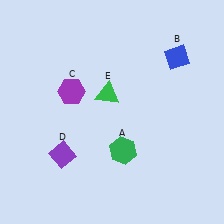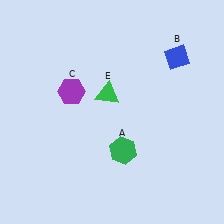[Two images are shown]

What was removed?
The purple diamond (D) was removed in Image 2.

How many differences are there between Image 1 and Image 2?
There is 1 difference between the two images.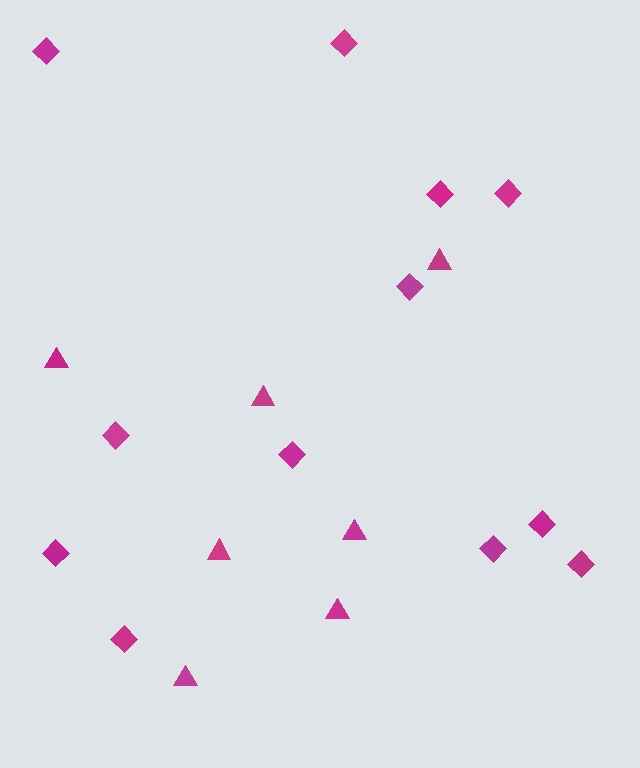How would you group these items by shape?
There are 2 groups: one group of diamonds (12) and one group of triangles (7).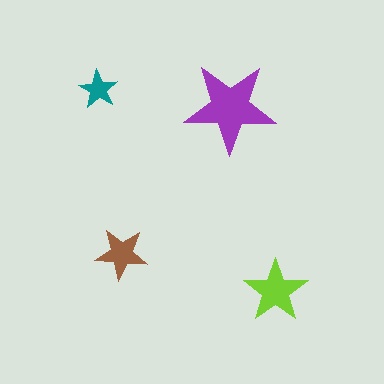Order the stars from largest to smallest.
the purple one, the lime one, the brown one, the teal one.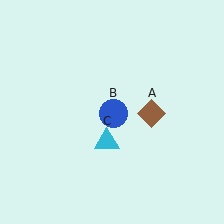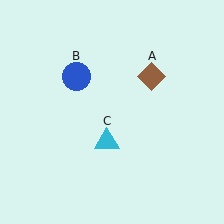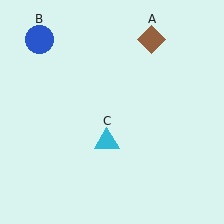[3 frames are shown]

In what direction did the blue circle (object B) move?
The blue circle (object B) moved up and to the left.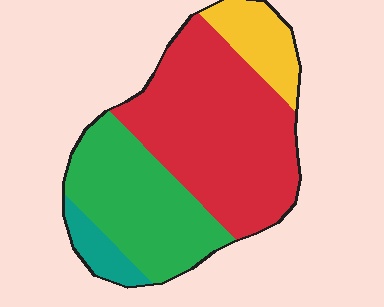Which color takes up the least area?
Teal, at roughly 5%.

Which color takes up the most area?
Red, at roughly 50%.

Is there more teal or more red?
Red.